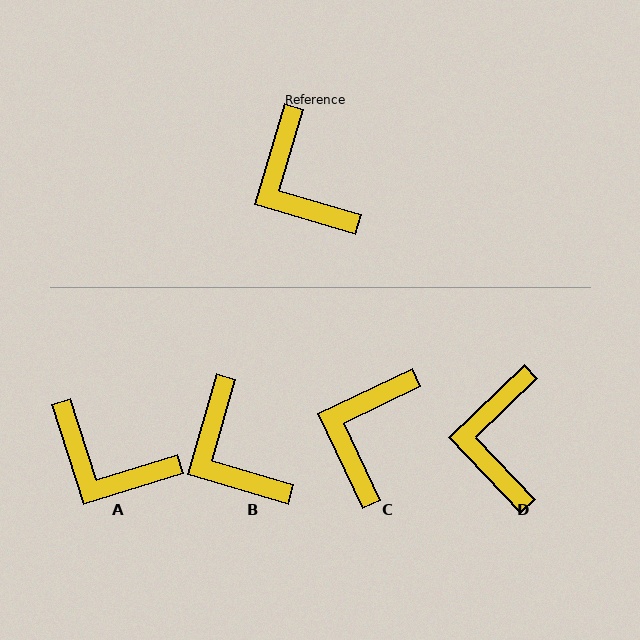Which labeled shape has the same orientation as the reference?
B.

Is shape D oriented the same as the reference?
No, it is off by about 30 degrees.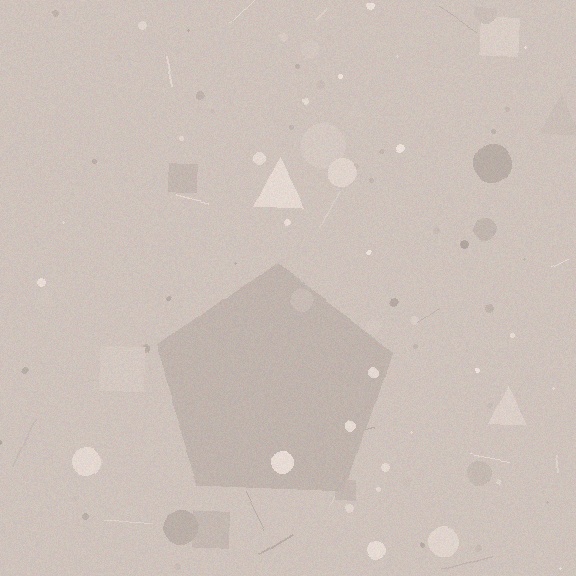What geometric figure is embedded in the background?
A pentagon is embedded in the background.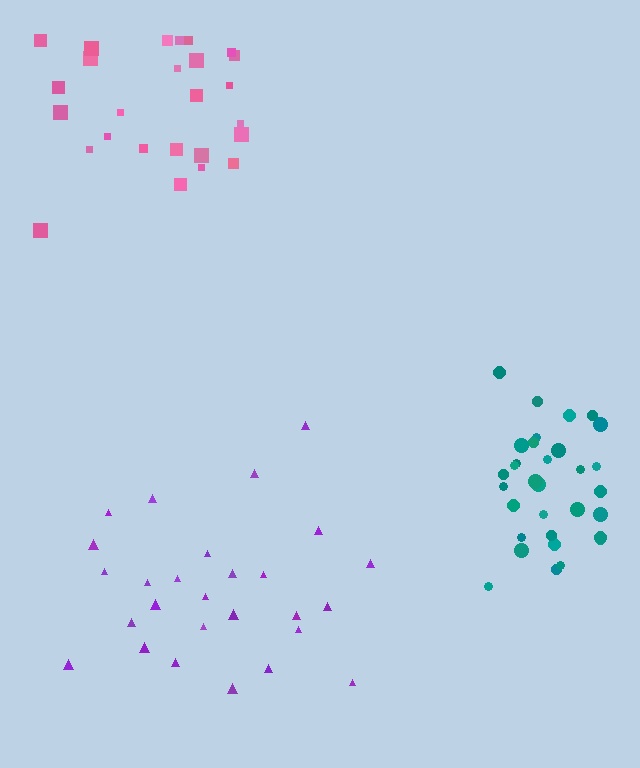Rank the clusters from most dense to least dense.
teal, pink, purple.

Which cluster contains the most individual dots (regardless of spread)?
Teal (33).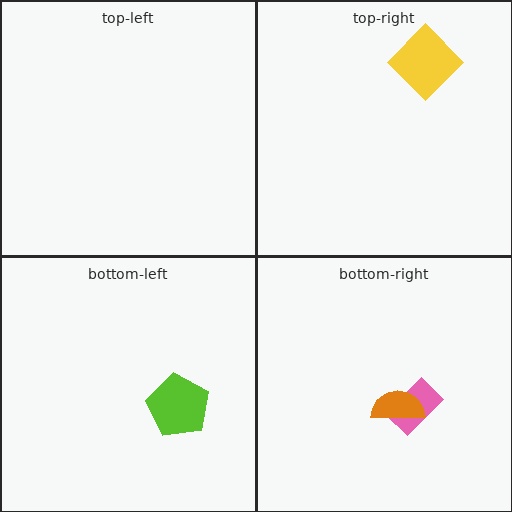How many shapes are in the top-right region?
1.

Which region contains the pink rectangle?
The bottom-right region.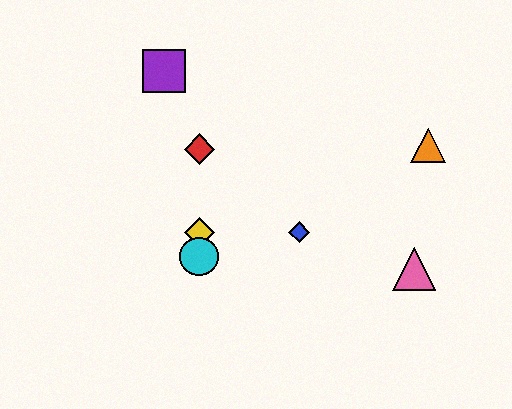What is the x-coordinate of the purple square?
The purple square is at x≈164.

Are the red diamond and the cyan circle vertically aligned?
Yes, both are at x≈199.